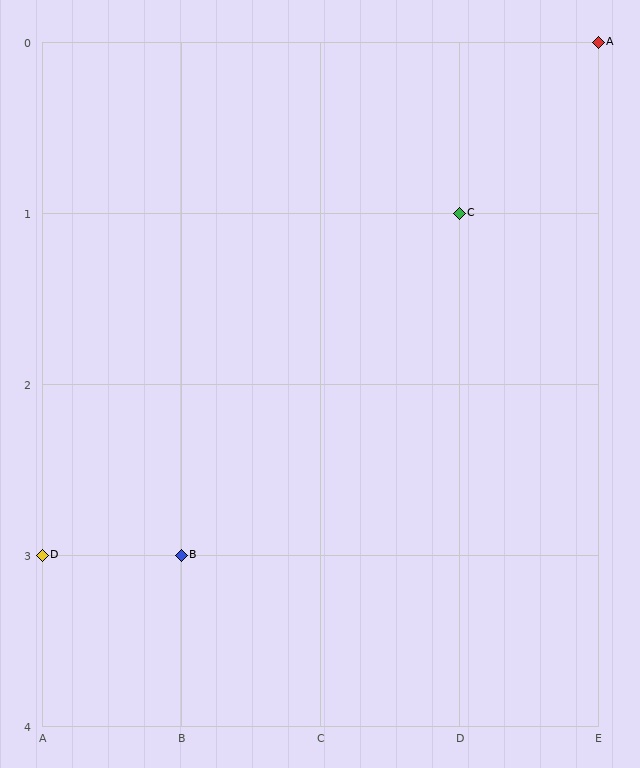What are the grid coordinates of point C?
Point C is at grid coordinates (D, 1).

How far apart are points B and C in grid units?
Points B and C are 2 columns and 2 rows apart (about 2.8 grid units diagonally).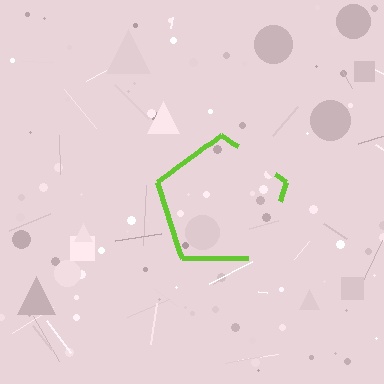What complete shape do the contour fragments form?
The contour fragments form a pentagon.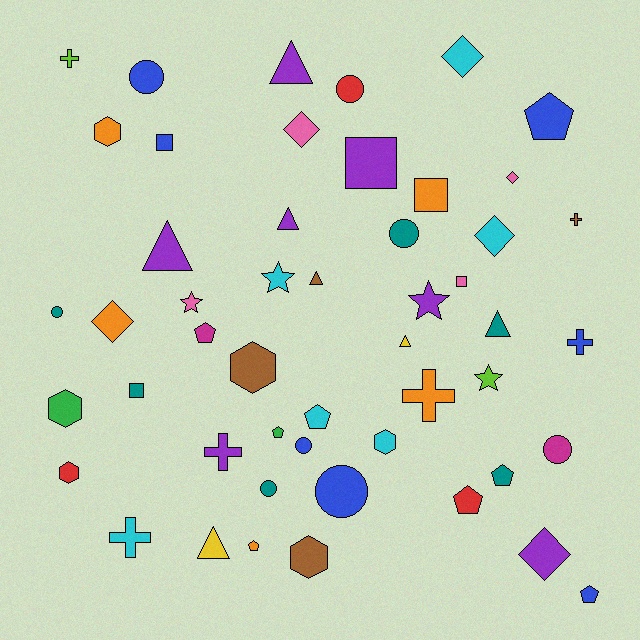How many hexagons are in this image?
There are 6 hexagons.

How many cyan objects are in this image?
There are 6 cyan objects.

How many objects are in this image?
There are 50 objects.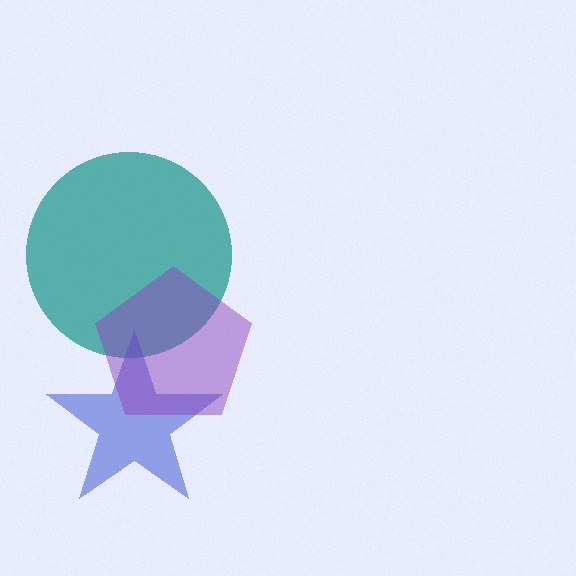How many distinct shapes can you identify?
There are 3 distinct shapes: a teal circle, a blue star, a purple pentagon.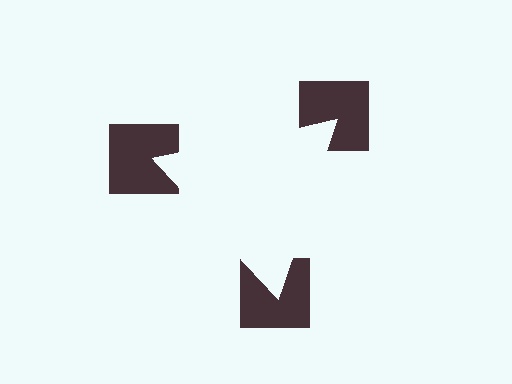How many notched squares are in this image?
There are 3 — one at each vertex of the illusory triangle.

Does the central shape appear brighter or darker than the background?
It typically appears slightly brighter than the background, even though no actual brightness change is drawn.